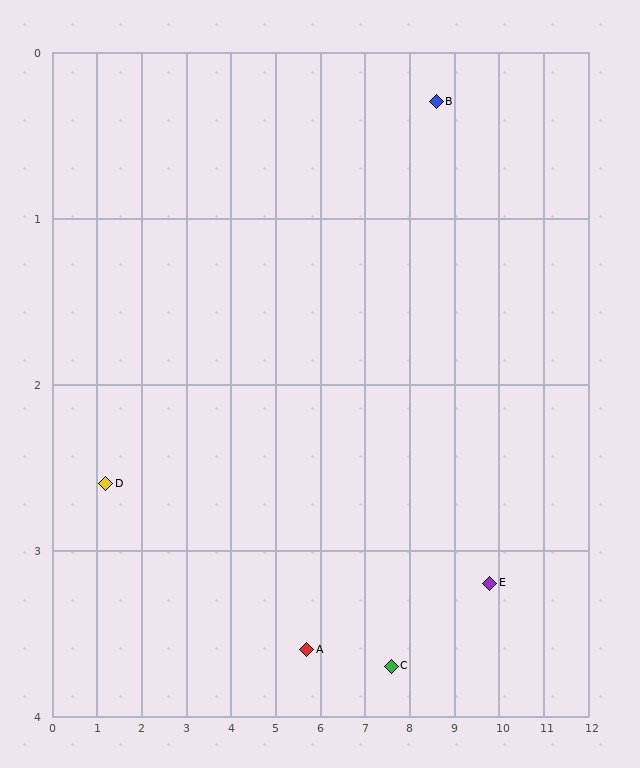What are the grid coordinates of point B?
Point B is at approximately (8.6, 0.3).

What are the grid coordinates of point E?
Point E is at approximately (9.8, 3.2).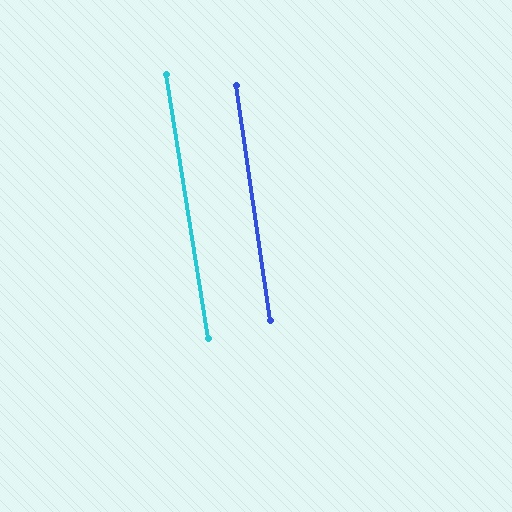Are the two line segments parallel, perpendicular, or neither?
Parallel — their directions differ by only 0.9°.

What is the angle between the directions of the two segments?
Approximately 1 degree.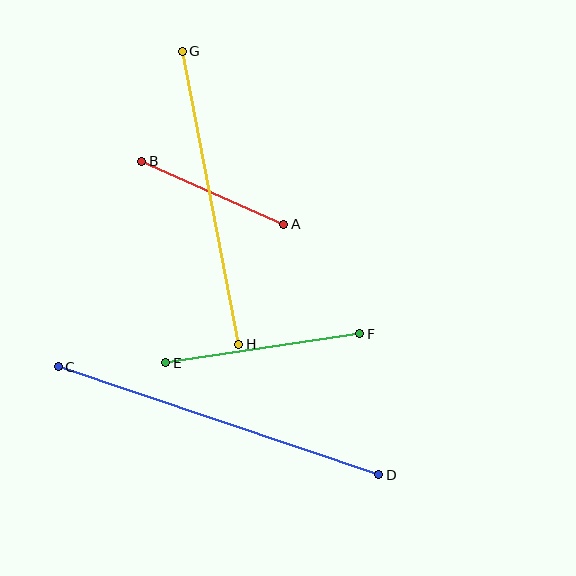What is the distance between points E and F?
The distance is approximately 196 pixels.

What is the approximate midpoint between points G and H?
The midpoint is at approximately (211, 198) pixels.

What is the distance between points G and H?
The distance is approximately 298 pixels.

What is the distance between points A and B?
The distance is approximately 155 pixels.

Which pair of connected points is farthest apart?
Points C and D are farthest apart.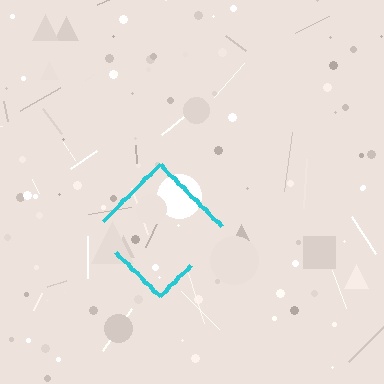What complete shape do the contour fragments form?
The contour fragments form a diamond.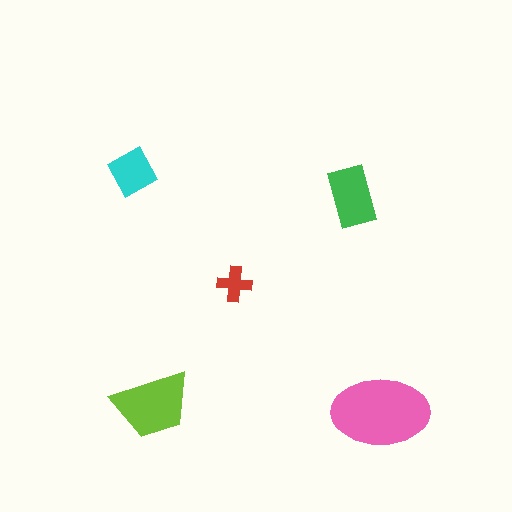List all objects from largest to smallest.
The pink ellipse, the lime trapezoid, the green rectangle, the cyan square, the red cross.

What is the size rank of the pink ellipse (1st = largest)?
1st.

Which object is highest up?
The cyan square is topmost.